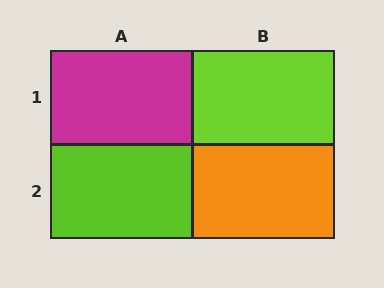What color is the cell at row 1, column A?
Magenta.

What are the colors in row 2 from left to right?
Lime, orange.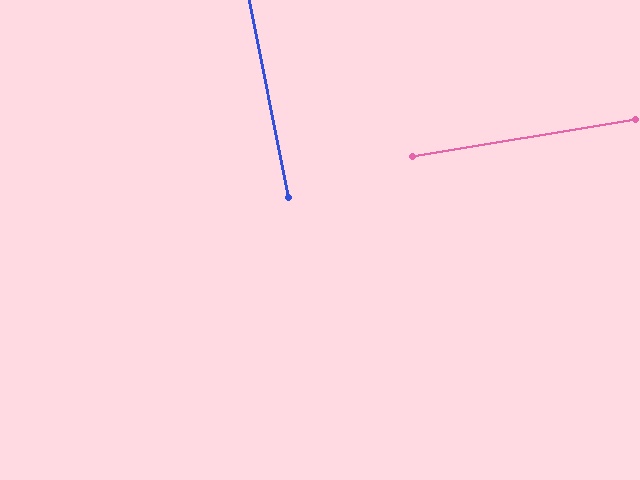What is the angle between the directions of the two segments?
Approximately 88 degrees.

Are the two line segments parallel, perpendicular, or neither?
Perpendicular — they meet at approximately 88°.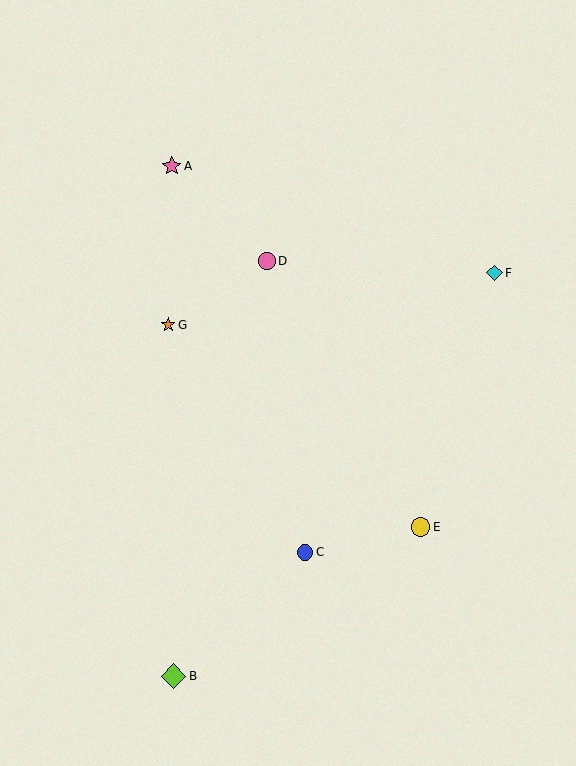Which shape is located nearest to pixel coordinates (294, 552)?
The blue circle (labeled C) at (305, 552) is nearest to that location.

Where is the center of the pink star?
The center of the pink star is at (172, 166).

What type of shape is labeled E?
Shape E is a yellow circle.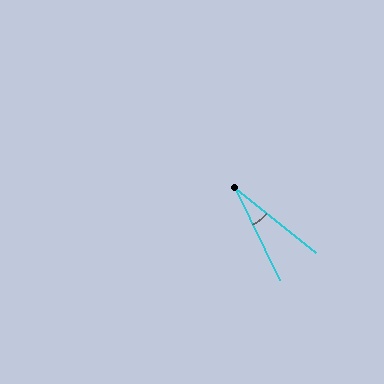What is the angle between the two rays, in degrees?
Approximately 25 degrees.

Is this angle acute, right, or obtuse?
It is acute.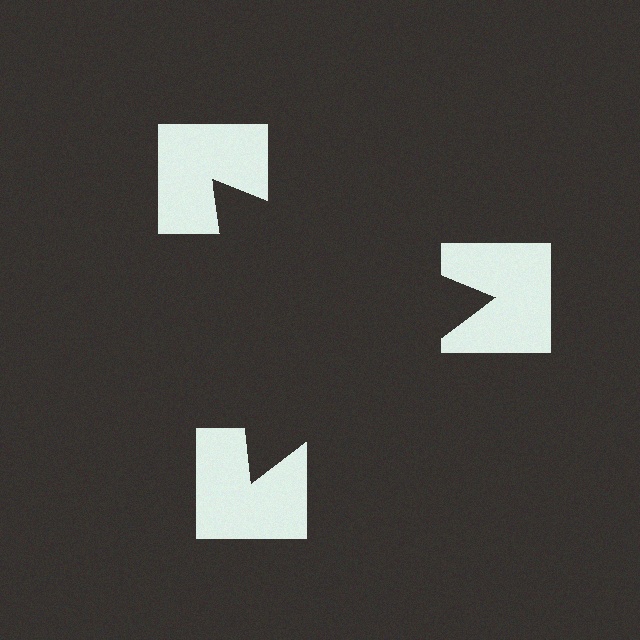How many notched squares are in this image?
There are 3 — one at each vertex of the illusory triangle.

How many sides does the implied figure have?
3 sides.